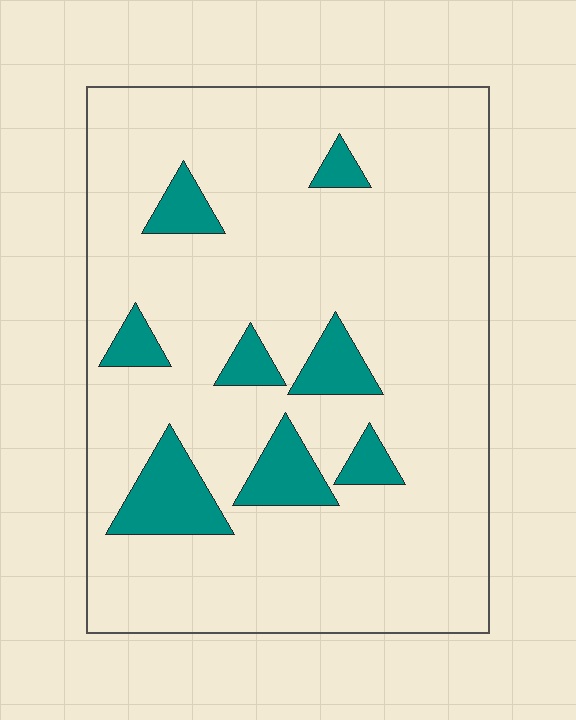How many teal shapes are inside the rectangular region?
8.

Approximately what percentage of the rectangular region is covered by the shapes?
Approximately 15%.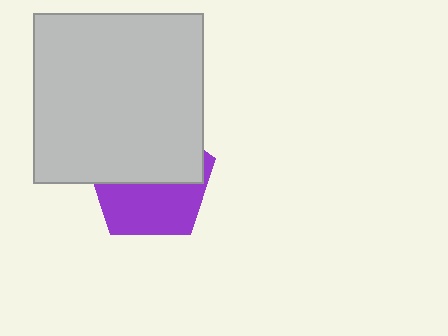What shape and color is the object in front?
The object in front is a light gray square.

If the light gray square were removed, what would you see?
You would see the complete purple pentagon.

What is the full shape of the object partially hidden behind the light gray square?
The partially hidden object is a purple pentagon.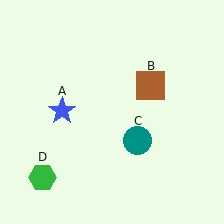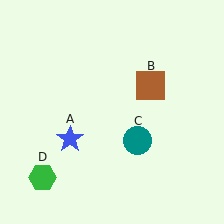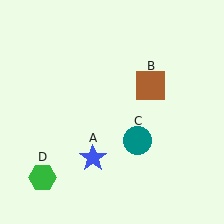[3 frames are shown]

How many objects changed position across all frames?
1 object changed position: blue star (object A).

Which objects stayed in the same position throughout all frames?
Brown square (object B) and teal circle (object C) and green hexagon (object D) remained stationary.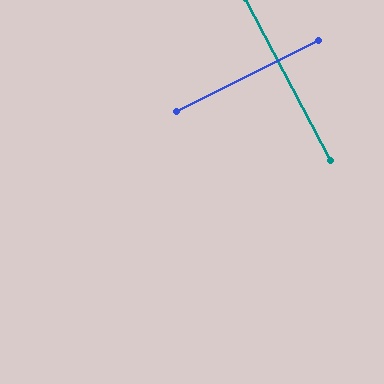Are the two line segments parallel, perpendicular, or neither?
Perpendicular — they meet at approximately 89°.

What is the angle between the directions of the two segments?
Approximately 89 degrees.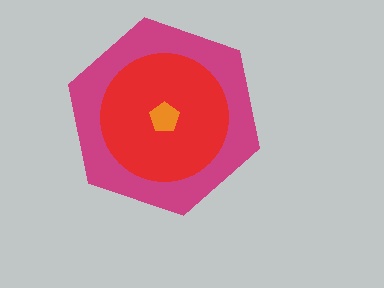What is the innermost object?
The orange pentagon.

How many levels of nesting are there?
3.